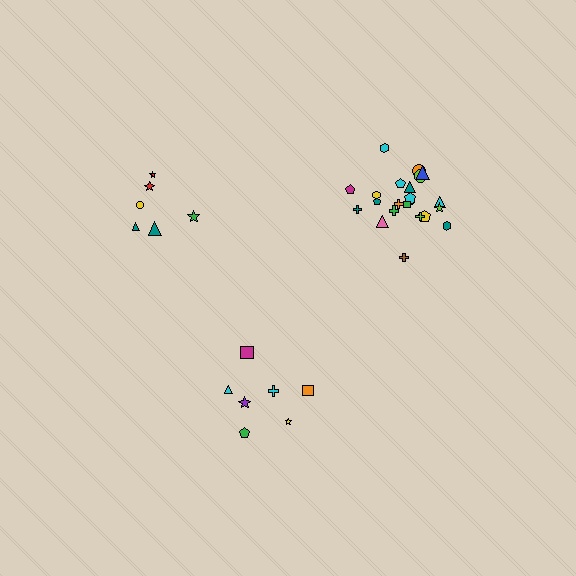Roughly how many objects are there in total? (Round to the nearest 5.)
Roughly 35 objects in total.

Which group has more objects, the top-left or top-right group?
The top-right group.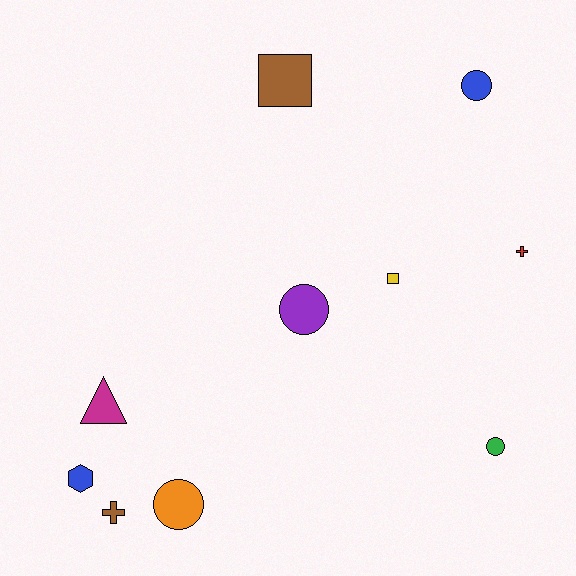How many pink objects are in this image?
There are no pink objects.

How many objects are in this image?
There are 10 objects.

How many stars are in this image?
There are no stars.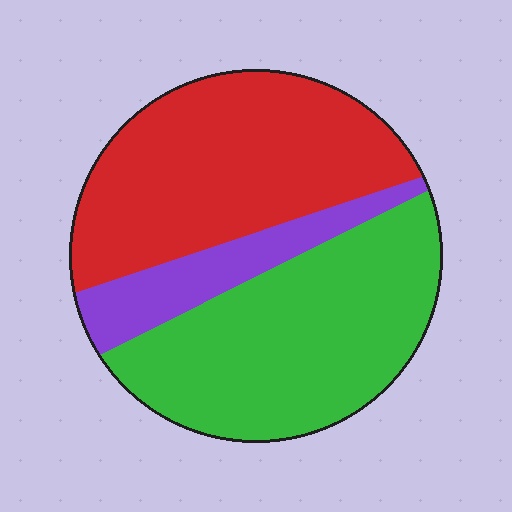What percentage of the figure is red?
Red takes up about two fifths (2/5) of the figure.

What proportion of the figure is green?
Green takes up about two fifths (2/5) of the figure.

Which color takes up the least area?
Purple, at roughly 15%.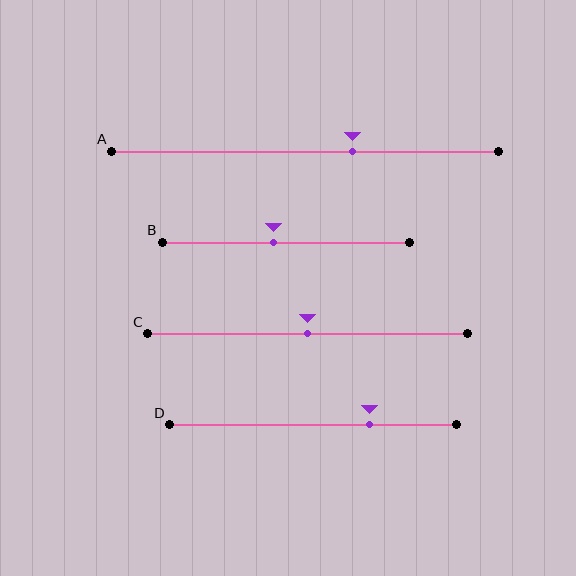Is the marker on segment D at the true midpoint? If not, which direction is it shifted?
No, the marker on segment D is shifted to the right by about 20% of the segment length.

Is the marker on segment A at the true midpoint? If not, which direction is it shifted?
No, the marker on segment A is shifted to the right by about 12% of the segment length.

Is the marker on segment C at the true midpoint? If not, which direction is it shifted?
Yes, the marker on segment C is at the true midpoint.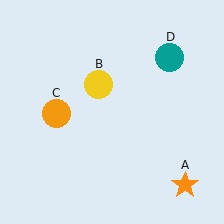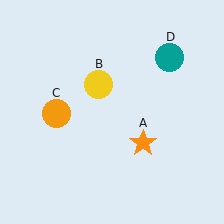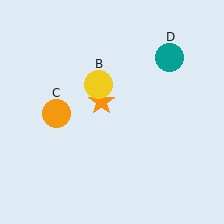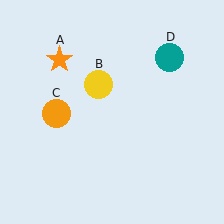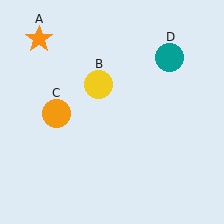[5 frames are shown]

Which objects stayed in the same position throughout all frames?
Yellow circle (object B) and orange circle (object C) and teal circle (object D) remained stationary.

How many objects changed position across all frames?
1 object changed position: orange star (object A).